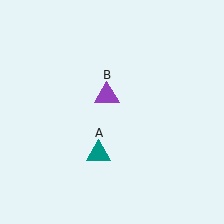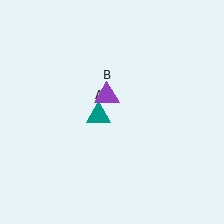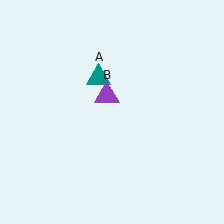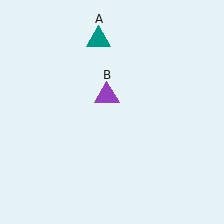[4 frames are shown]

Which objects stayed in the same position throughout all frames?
Purple triangle (object B) remained stationary.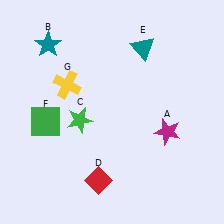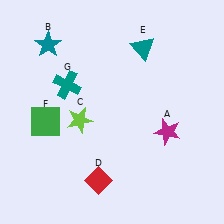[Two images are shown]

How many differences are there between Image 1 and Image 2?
There are 2 differences between the two images.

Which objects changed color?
C changed from green to lime. G changed from yellow to teal.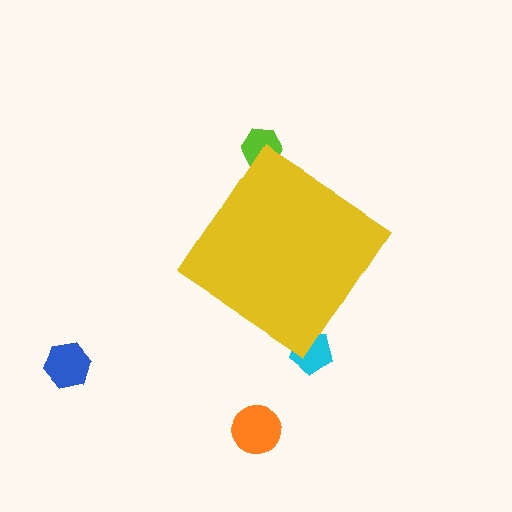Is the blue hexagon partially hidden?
No, the blue hexagon is fully visible.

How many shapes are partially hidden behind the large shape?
2 shapes are partially hidden.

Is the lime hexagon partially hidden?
Yes, the lime hexagon is partially hidden behind the yellow diamond.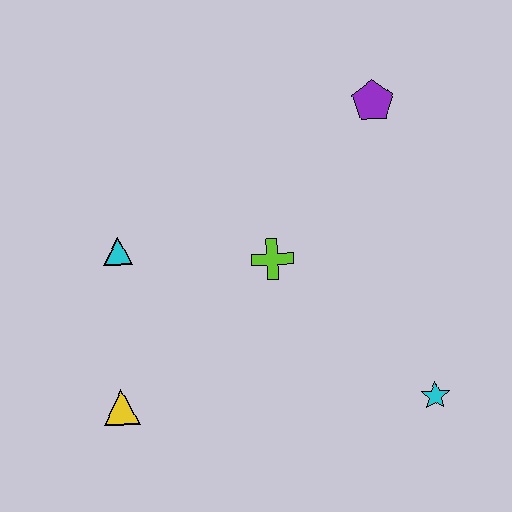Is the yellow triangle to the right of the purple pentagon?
No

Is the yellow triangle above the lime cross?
No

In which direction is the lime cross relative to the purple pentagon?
The lime cross is below the purple pentagon.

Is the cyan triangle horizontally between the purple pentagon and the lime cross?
No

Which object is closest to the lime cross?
The cyan triangle is closest to the lime cross.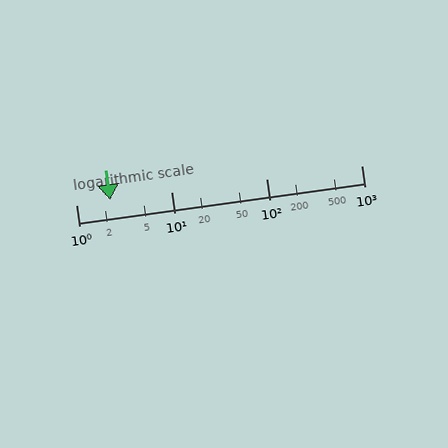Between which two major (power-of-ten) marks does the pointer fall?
The pointer is between 1 and 10.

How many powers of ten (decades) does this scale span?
The scale spans 3 decades, from 1 to 1000.